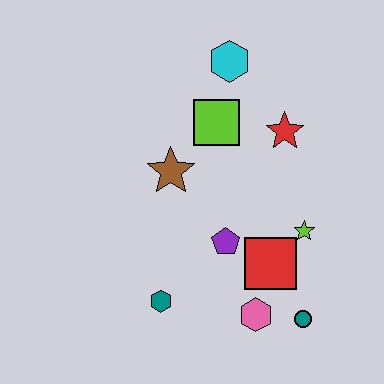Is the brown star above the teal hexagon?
Yes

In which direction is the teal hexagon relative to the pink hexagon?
The teal hexagon is to the left of the pink hexagon.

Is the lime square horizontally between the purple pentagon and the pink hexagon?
No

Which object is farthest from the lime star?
The cyan hexagon is farthest from the lime star.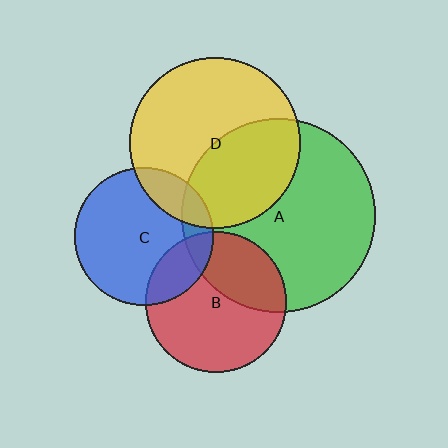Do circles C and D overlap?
Yes.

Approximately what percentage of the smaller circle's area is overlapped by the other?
Approximately 15%.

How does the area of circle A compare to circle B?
Approximately 1.9 times.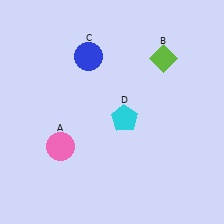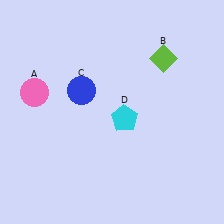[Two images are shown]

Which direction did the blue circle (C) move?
The blue circle (C) moved down.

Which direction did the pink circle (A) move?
The pink circle (A) moved up.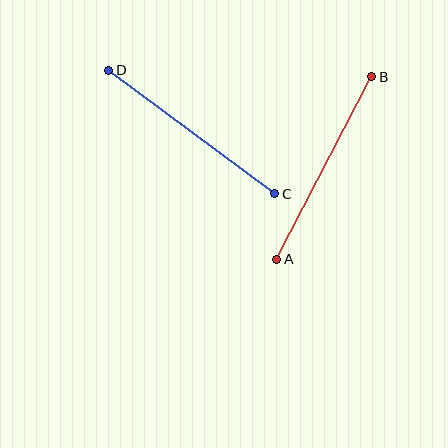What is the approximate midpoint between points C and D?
The midpoint is at approximately (192, 132) pixels.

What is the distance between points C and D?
The distance is approximately 207 pixels.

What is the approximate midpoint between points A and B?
The midpoint is at approximately (324, 168) pixels.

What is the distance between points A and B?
The distance is approximately 205 pixels.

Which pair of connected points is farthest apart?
Points C and D are farthest apart.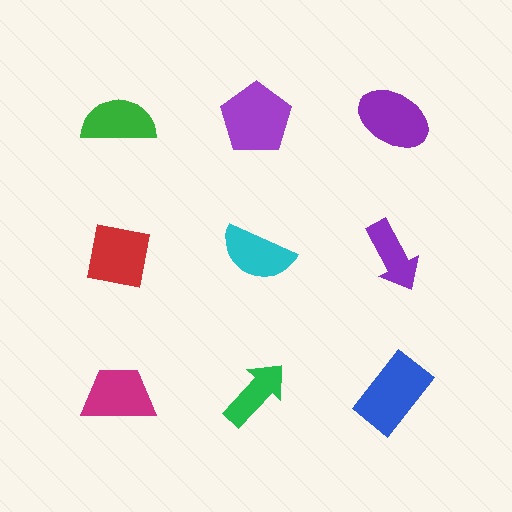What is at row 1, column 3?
A purple ellipse.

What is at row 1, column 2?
A purple pentagon.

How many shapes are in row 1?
3 shapes.